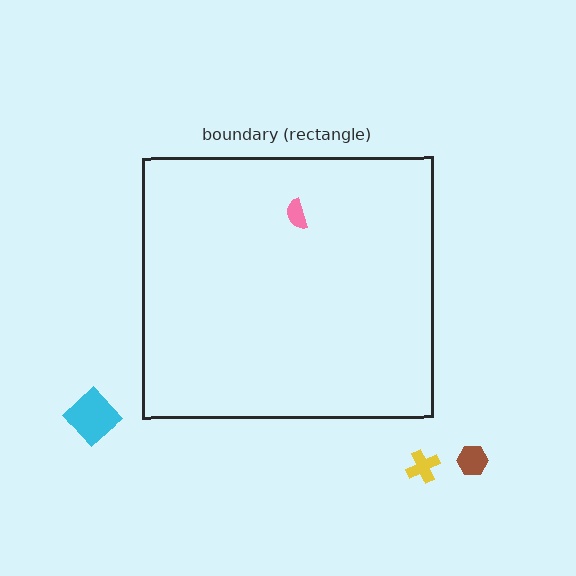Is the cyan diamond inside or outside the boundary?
Outside.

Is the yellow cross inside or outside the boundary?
Outside.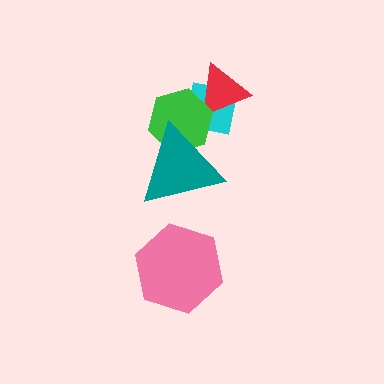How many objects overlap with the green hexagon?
3 objects overlap with the green hexagon.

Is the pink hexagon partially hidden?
No, no other shape covers it.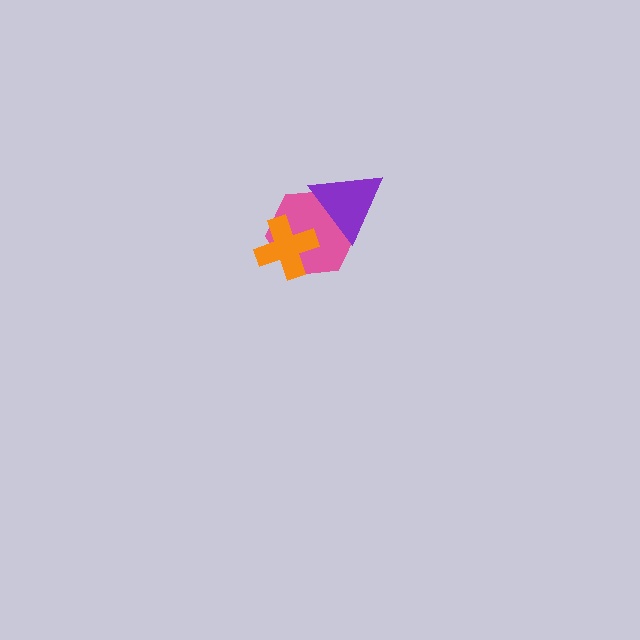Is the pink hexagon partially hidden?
Yes, it is partially covered by another shape.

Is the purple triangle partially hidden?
No, no other shape covers it.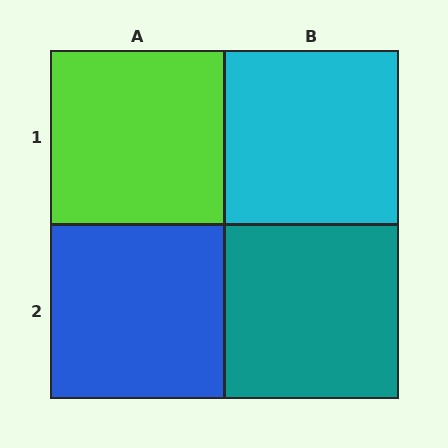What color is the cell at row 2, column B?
Teal.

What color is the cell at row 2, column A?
Blue.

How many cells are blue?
1 cell is blue.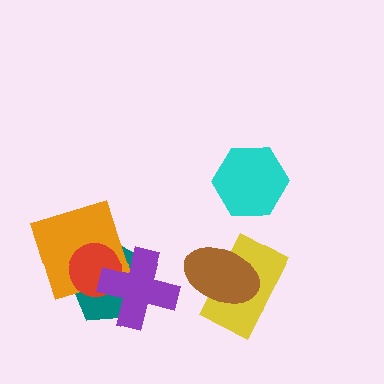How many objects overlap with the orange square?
3 objects overlap with the orange square.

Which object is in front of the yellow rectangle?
The brown ellipse is in front of the yellow rectangle.